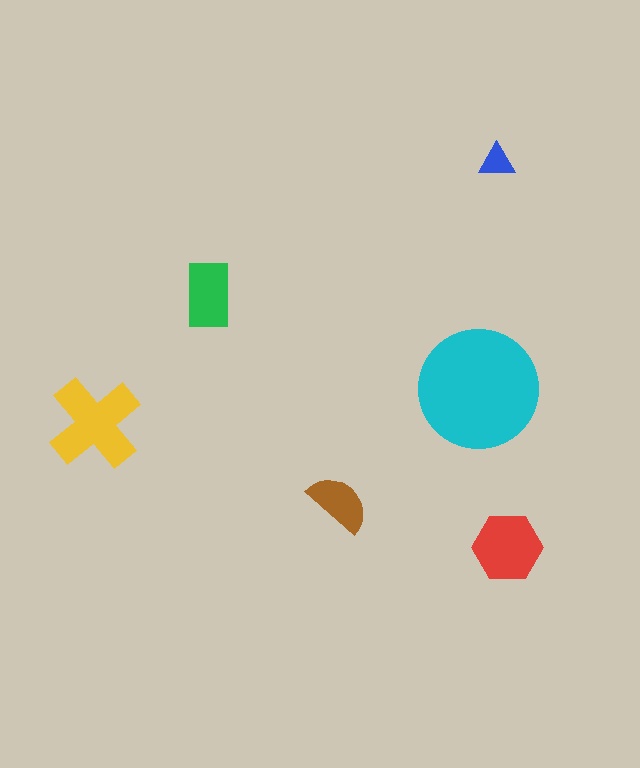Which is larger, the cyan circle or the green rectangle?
The cyan circle.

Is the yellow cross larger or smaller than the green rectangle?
Larger.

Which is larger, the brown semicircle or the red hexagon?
The red hexagon.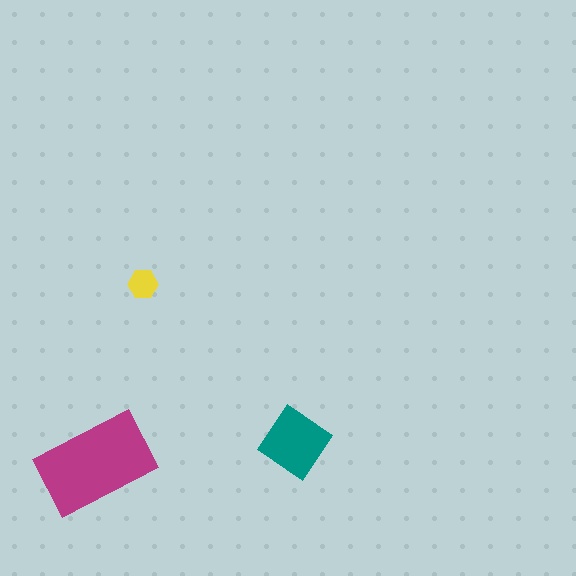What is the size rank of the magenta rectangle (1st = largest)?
1st.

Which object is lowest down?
The magenta rectangle is bottommost.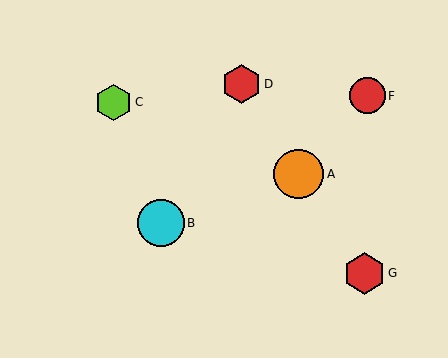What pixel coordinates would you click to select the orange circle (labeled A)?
Click at (299, 174) to select the orange circle A.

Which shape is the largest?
The orange circle (labeled A) is the largest.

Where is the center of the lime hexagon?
The center of the lime hexagon is at (114, 102).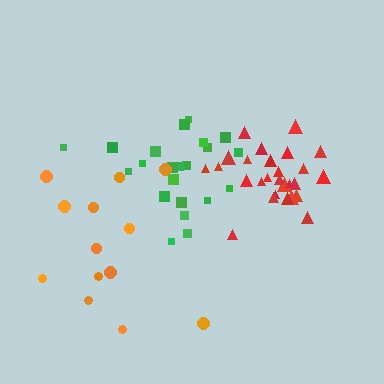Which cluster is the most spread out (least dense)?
Orange.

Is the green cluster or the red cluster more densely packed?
Red.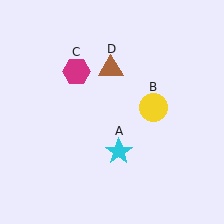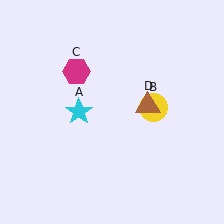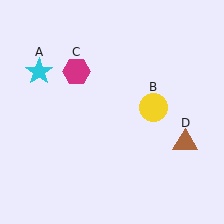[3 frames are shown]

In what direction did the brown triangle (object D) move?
The brown triangle (object D) moved down and to the right.